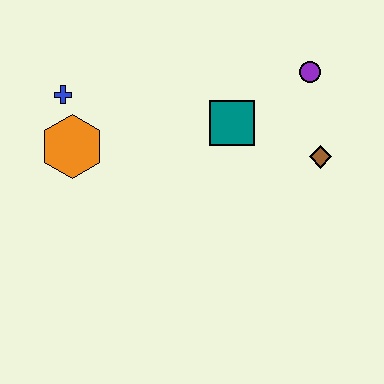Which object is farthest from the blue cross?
The brown diamond is farthest from the blue cross.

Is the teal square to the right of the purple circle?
No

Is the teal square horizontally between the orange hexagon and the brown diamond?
Yes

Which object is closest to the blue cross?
The orange hexagon is closest to the blue cross.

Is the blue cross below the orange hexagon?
No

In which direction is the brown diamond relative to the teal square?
The brown diamond is to the right of the teal square.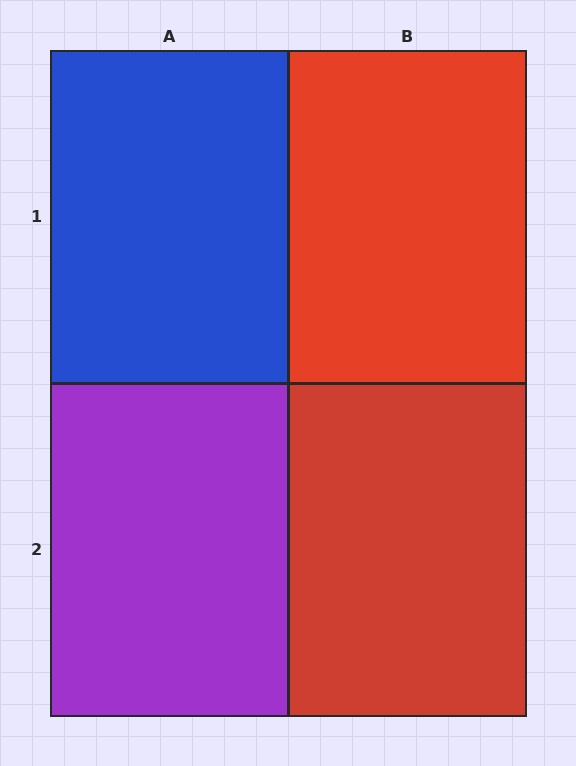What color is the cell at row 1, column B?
Red.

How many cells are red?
2 cells are red.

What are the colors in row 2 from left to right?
Purple, red.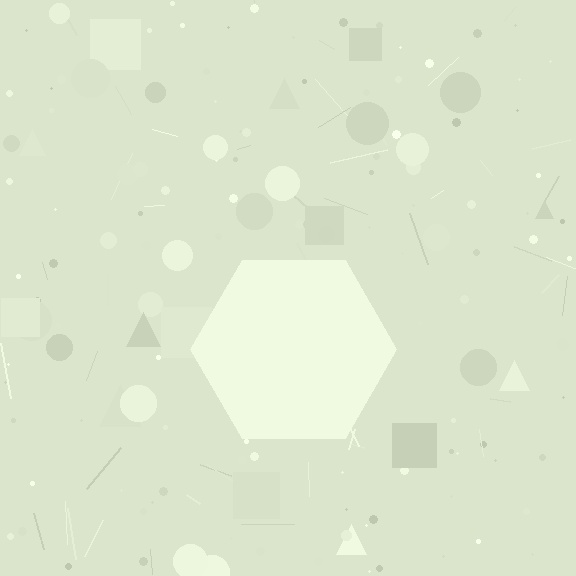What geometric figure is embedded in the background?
A hexagon is embedded in the background.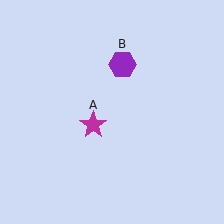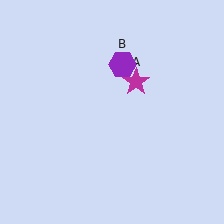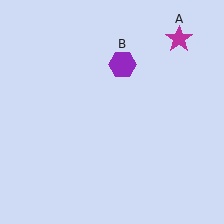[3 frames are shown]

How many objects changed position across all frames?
1 object changed position: magenta star (object A).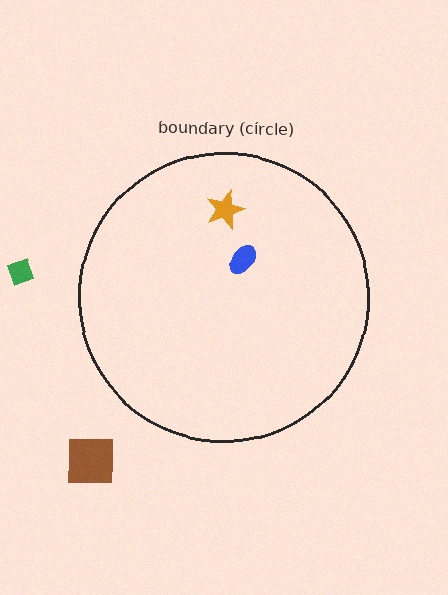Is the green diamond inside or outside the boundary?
Outside.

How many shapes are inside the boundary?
2 inside, 2 outside.